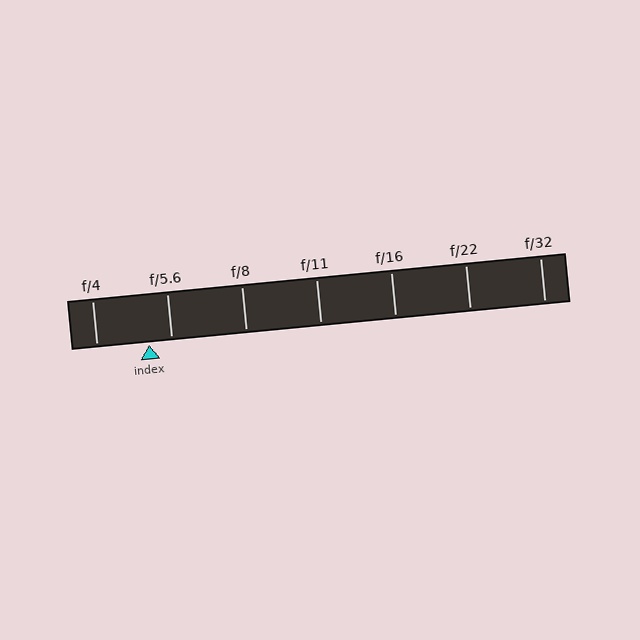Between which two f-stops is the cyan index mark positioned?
The index mark is between f/4 and f/5.6.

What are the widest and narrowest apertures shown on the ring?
The widest aperture shown is f/4 and the narrowest is f/32.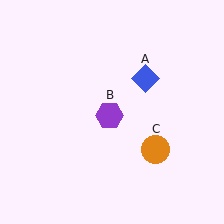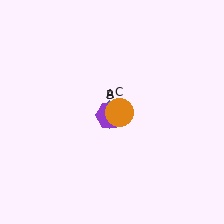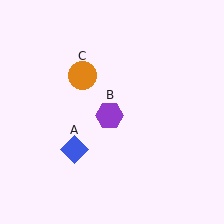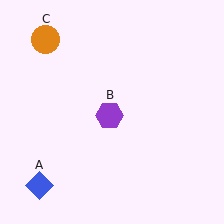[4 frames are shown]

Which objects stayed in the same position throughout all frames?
Purple hexagon (object B) remained stationary.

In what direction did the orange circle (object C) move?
The orange circle (object C) moved up and to the left.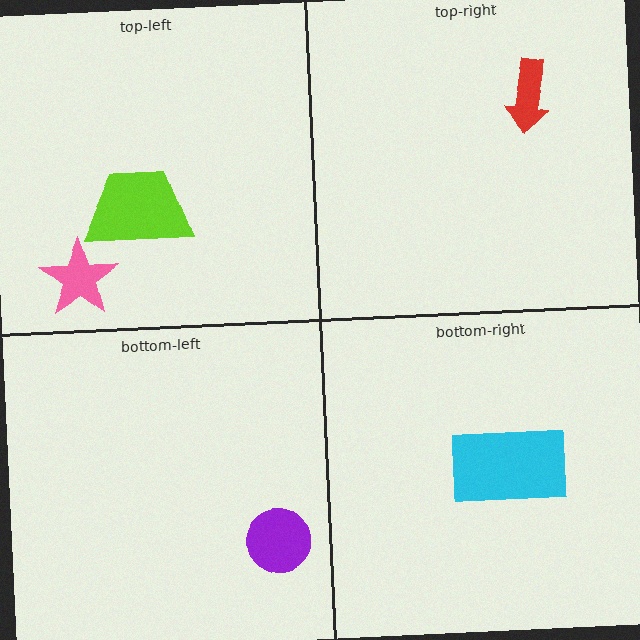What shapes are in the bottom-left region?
The purple circle.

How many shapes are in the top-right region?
1.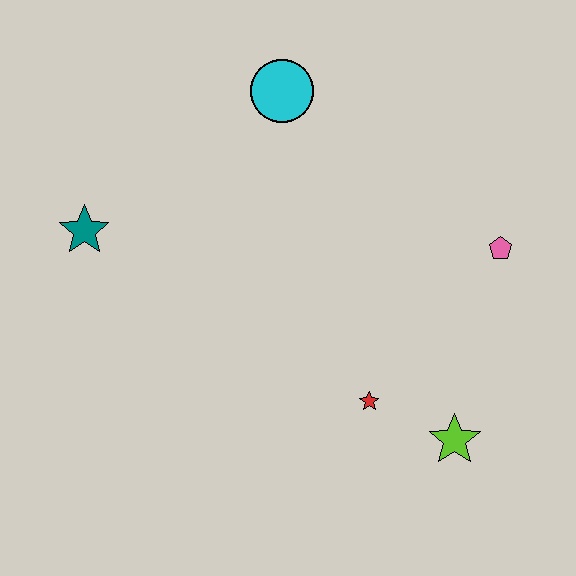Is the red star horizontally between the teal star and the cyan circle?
No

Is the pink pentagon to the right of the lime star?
Yes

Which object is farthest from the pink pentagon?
The teal star is farthest from the pink pentagon.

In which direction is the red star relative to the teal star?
The red star is to the right of the teal star.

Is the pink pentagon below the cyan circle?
Yes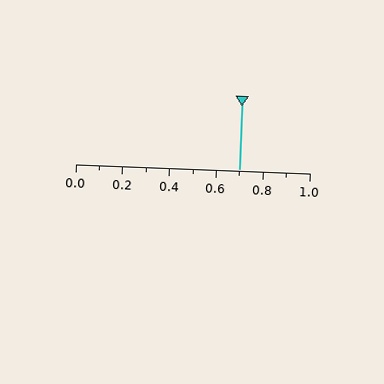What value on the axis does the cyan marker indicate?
The marker indicates approximately 0.7.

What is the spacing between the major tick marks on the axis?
The major ticks are spaced 0.2 apart.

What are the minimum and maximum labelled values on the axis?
The axis runs from 0.0 to 1.0.